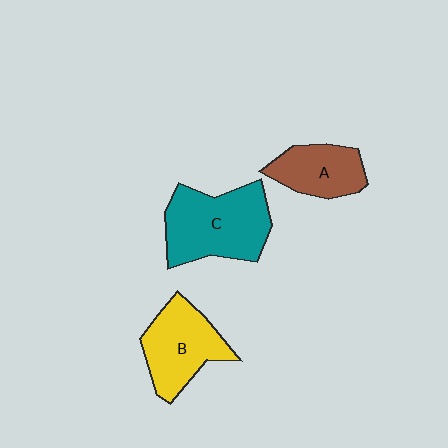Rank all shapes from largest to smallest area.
From largest to smallest: C (teal), B (yellow), A (brown).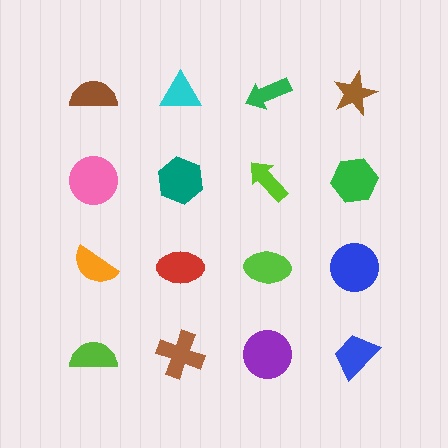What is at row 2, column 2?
A teal hexagon.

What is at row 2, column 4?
A green hexagon.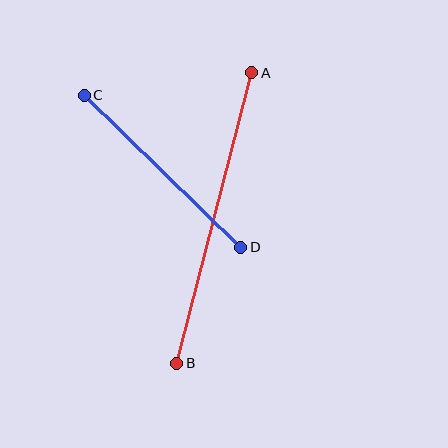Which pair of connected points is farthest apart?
Points A and B are farthest apart.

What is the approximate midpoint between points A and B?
The midpoint is at approximately (214, 218) pixels.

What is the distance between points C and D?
The distance is approximately 218 pixels.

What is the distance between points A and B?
The distance is approximately 300 pixels.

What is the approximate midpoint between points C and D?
The midpoint is at approximately (162, 171) pixels.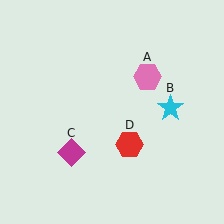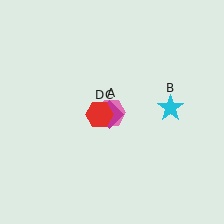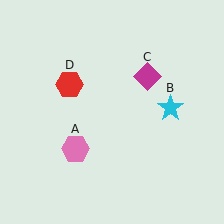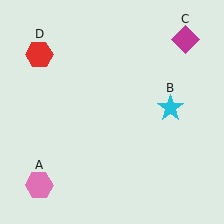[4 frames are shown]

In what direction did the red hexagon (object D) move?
The red hexagon (object D) moved up and to the left.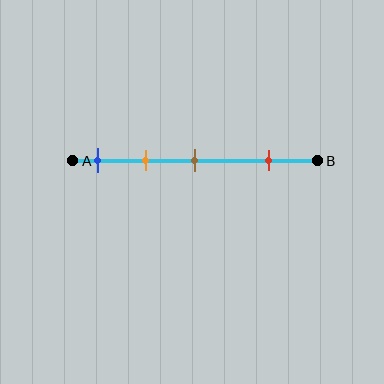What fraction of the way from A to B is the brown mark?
The brown mark is approximately 50% (0.5) of the way from A to B.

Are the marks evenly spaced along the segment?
No, the marks are not evenly spaced.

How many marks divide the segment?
There are 4 marks dividing the segment.